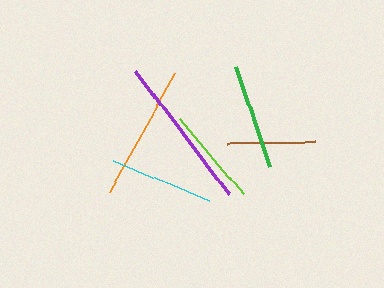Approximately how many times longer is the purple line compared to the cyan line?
The purple line is approximately 1.5 times the length of the cyan line.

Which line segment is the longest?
The purple line is the longest at approximately 154 pixels.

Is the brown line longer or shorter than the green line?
The green line is longer than the brown line.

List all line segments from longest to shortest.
From longest to shortest: purple, orange, green, cyan, lime, brown.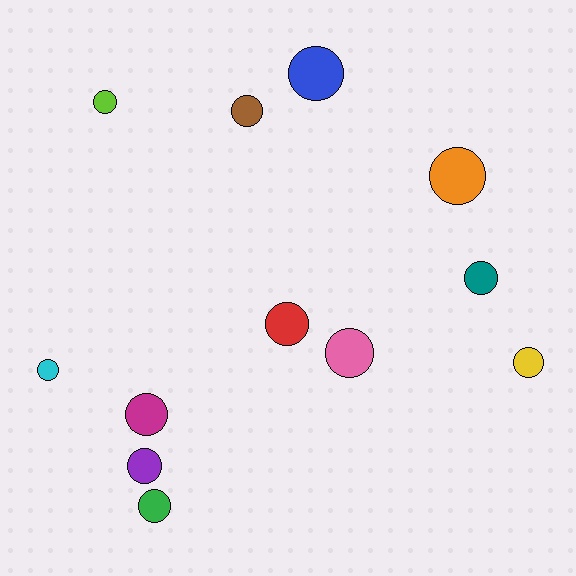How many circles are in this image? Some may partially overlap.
There are 12 circles.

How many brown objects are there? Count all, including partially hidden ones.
There is 1 brown object.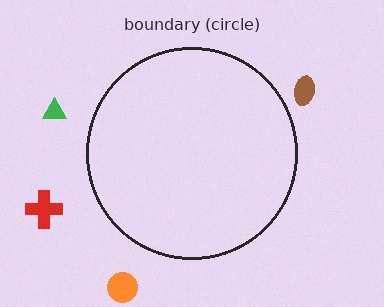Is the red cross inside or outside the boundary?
Outside.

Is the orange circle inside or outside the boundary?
Outside.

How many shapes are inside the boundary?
0 inside, 4 outside.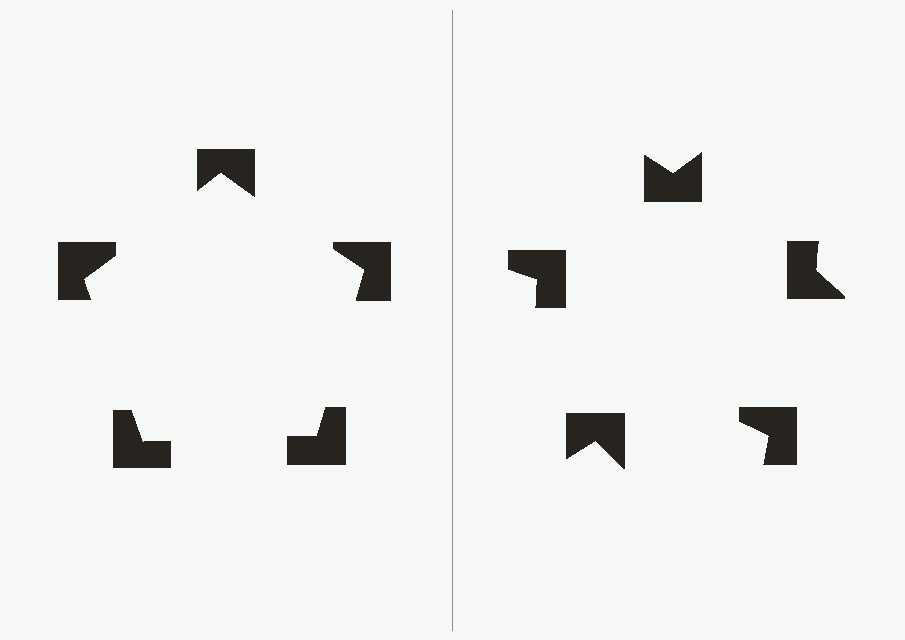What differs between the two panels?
The notched squares are positioned identically on both sides; only the wedge orientations differ. On the left they align to a pentagon; on the right they are misaligned.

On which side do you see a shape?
An illusory pentagon appears on the left side. On the right side the wedge cuts are rotated, so no coherent shape forms.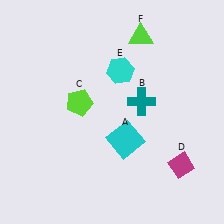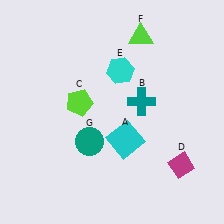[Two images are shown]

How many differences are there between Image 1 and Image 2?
There is 1 difference between the two images.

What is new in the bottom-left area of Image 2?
A teal circle (G) was added in the bottom-left area of Image 2.